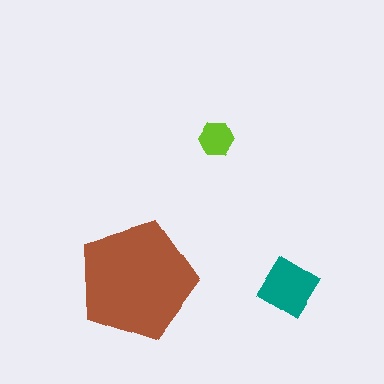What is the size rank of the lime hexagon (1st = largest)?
3rd.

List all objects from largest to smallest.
The brown pentagon, the teal diamond, the lime hexagon.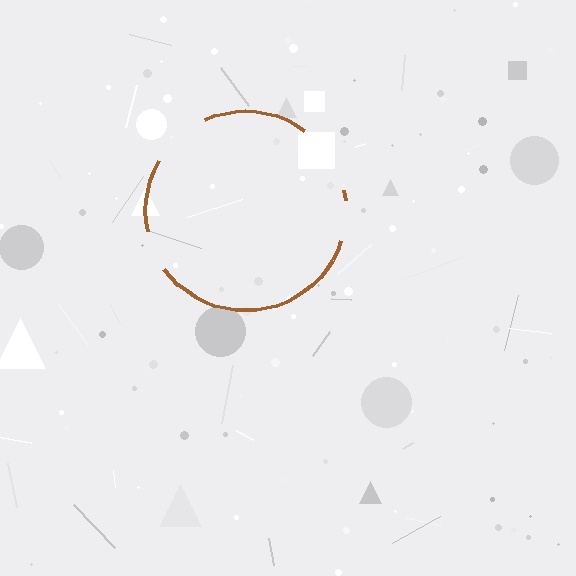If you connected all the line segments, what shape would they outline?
They would outline a circle.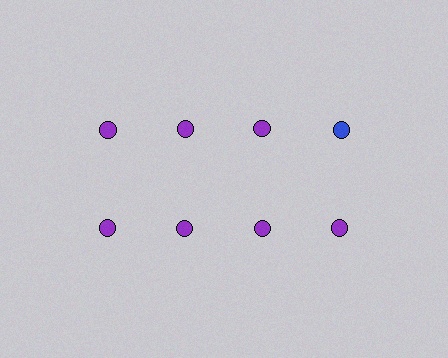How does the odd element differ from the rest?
It has a different color: blue instead of purple.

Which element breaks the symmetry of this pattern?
The blue circle in the top row, second from right column breaks the symmetry. All other shapes are purple circles.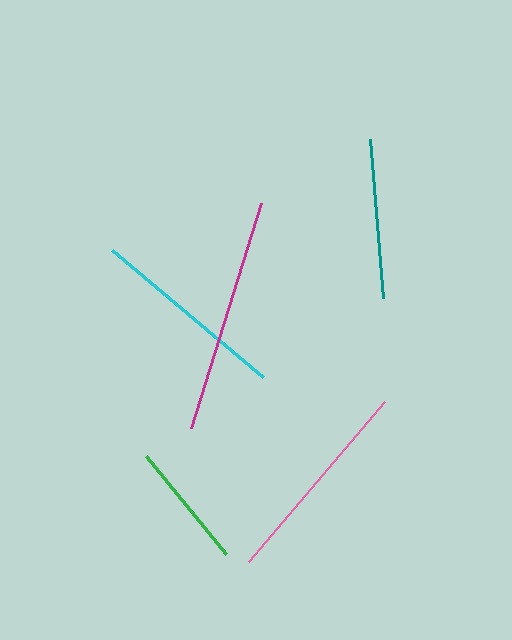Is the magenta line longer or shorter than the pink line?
The magenta line is longer than the pink line.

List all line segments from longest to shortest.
From longest to shortest: magenta, pink, cyan, teal, green.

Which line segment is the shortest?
The green line is the shortest at approximately 127 pixels.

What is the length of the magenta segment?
The magenta segment is approximately 236 pixels long.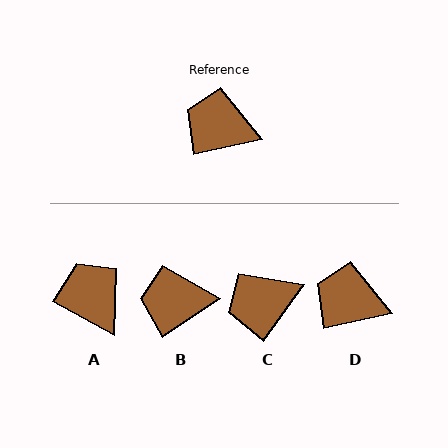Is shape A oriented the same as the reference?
No, it is off by about 40 degrees.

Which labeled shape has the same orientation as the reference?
D.